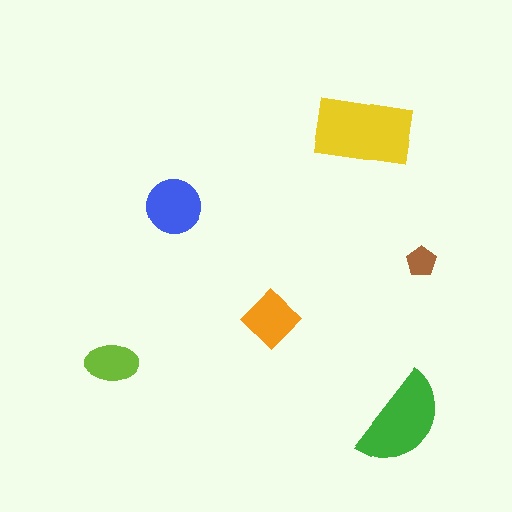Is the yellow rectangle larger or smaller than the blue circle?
Larger.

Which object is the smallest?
The brown pentagon.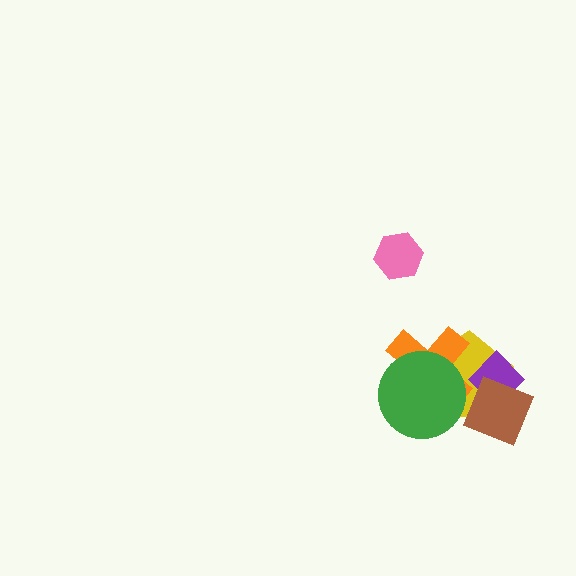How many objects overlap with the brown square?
2 objects overlap with the brown square.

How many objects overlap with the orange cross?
2 objects overlap with the orange cross.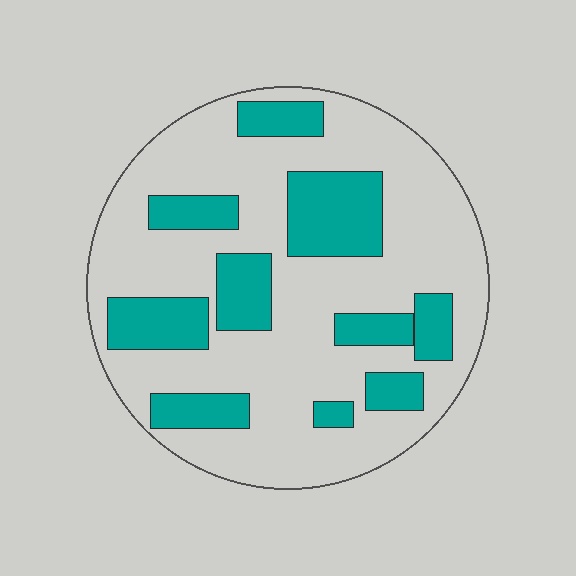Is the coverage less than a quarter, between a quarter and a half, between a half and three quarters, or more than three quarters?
Between a quarter and a half.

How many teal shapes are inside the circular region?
10.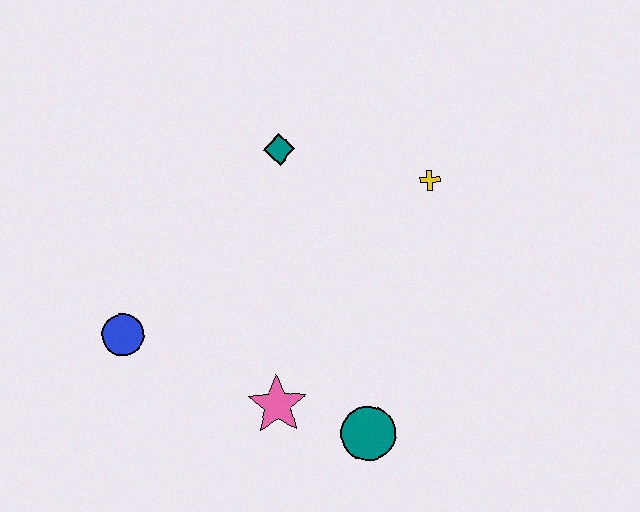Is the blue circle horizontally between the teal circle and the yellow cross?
No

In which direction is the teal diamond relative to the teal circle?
The teal diamond is above the teal circle.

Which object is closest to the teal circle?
The pink star is closest to the teal circle.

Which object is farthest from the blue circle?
The yellow cross is farthest from the blue circle.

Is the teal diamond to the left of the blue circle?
No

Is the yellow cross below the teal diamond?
Yes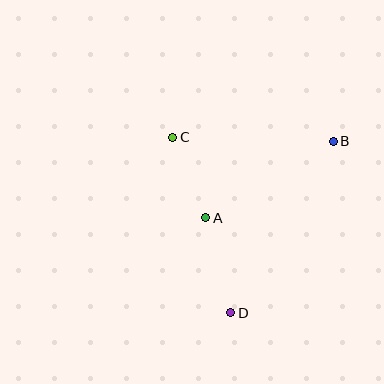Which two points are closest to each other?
Points A and C are closest to each other.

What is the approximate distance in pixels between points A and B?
The distance between A and B is approximately 149 pixels.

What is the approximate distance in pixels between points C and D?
The distance between C and D is approximately 185 pixels.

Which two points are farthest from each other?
Points B and D are farthest from each other.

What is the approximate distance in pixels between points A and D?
The distance between A and D is approximately 98 pixels.